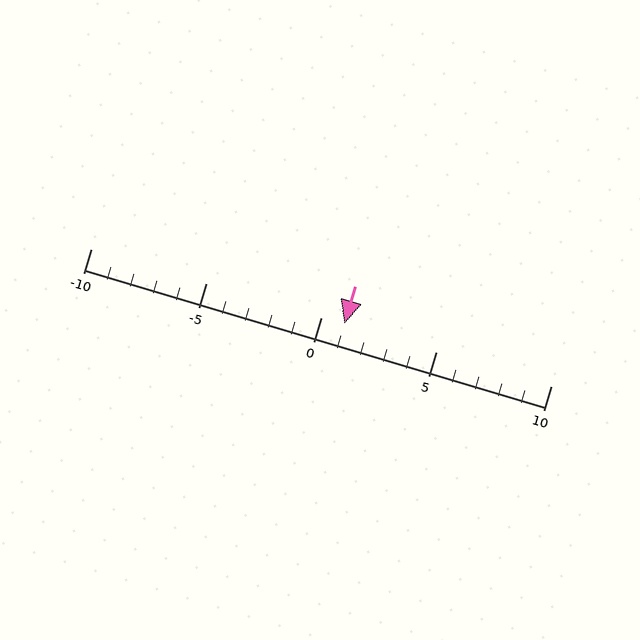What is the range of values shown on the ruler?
The ruler shows values from -10 to 10.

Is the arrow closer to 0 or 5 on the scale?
The arrow is closer to 0.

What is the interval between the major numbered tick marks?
The major tick marks are spaced 5 units apart.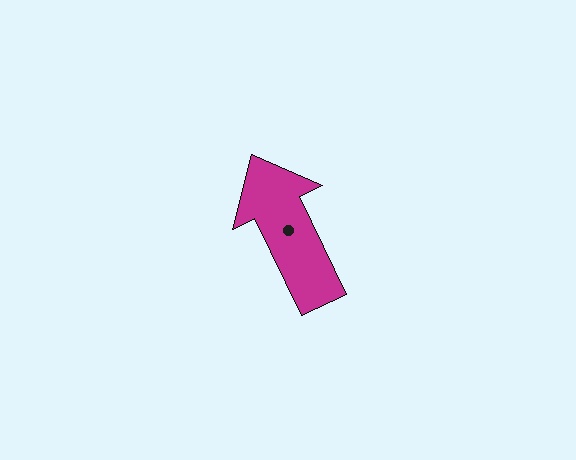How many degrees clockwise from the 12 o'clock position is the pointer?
Approximately 334 degrees.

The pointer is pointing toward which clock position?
Roughly 11 o'clock.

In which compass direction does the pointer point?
Northwest.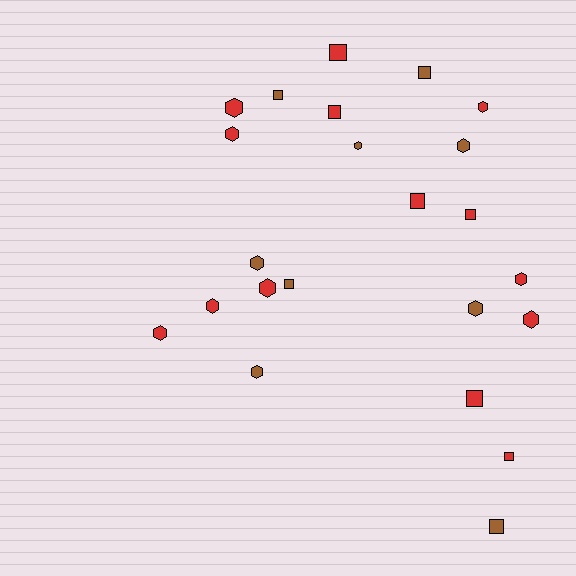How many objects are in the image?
There are 23 objects.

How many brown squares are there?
There are 4 brown squares.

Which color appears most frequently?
Red, with 14 objects.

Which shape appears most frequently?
Hexagon, with 13 objects.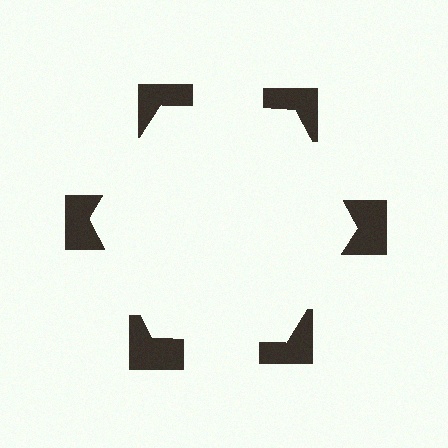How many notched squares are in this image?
There are 6 — one at each vertex of the illusory hexagon.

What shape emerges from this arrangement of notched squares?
An illusory hexagon — its edges are inferred from the aligned wedge cuts in the notched squares, not physically drawn.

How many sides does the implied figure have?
6 sides.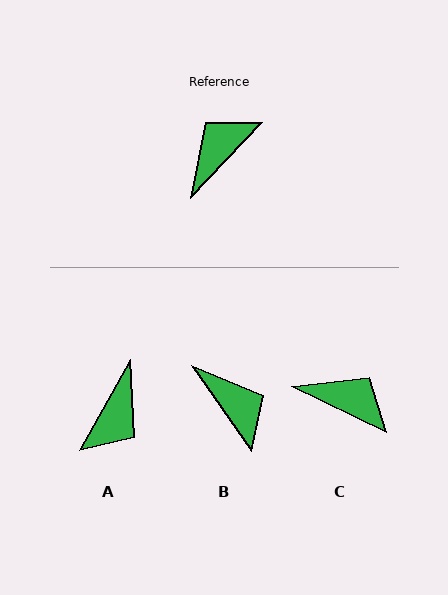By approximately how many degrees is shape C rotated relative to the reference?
Approximately 72 degrees clockwise.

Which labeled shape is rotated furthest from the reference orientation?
A, about 166 degrees away.